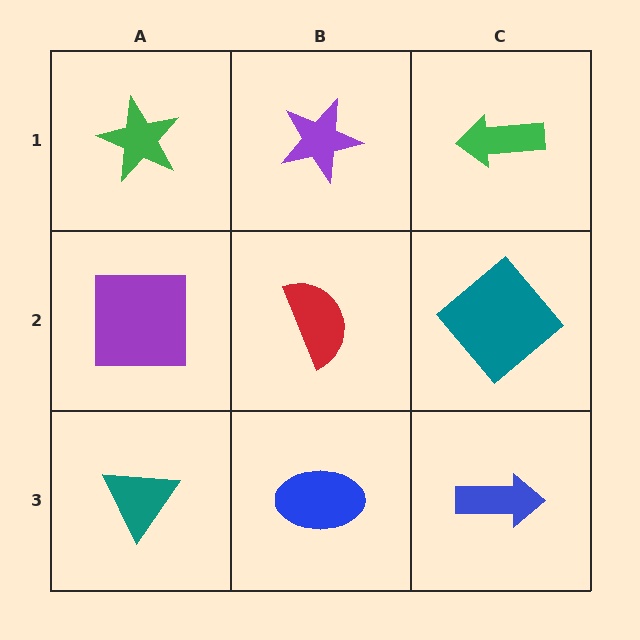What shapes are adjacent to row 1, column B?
A red semicircle (row 2, column B), a green star (row 1, column A), a green arrow (row 1, column C).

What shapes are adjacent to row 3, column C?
A teal diamond (row 2, column C), a blue ellipse (row 3, column B).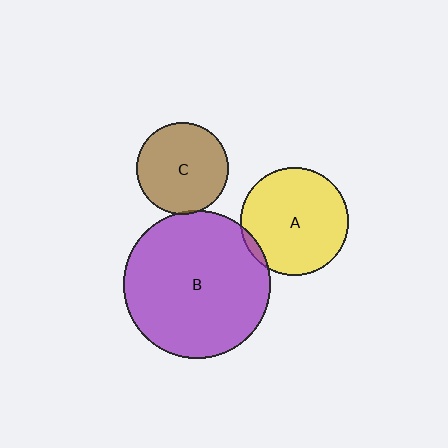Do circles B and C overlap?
Yes.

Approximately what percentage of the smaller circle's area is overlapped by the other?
Approximately 5%.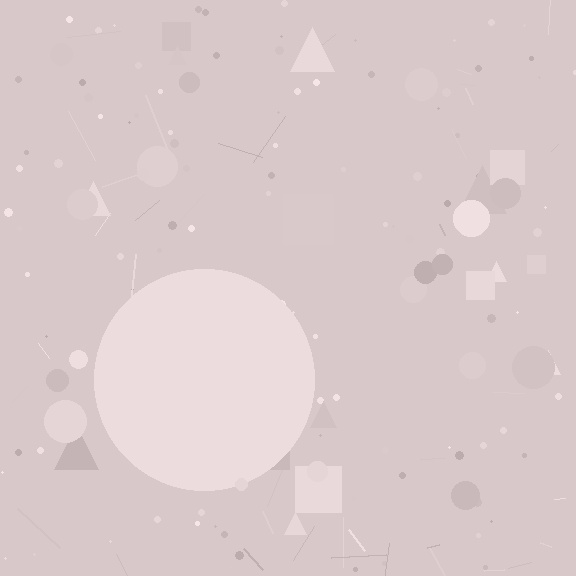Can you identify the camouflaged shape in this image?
The camouflaged shape is a circle.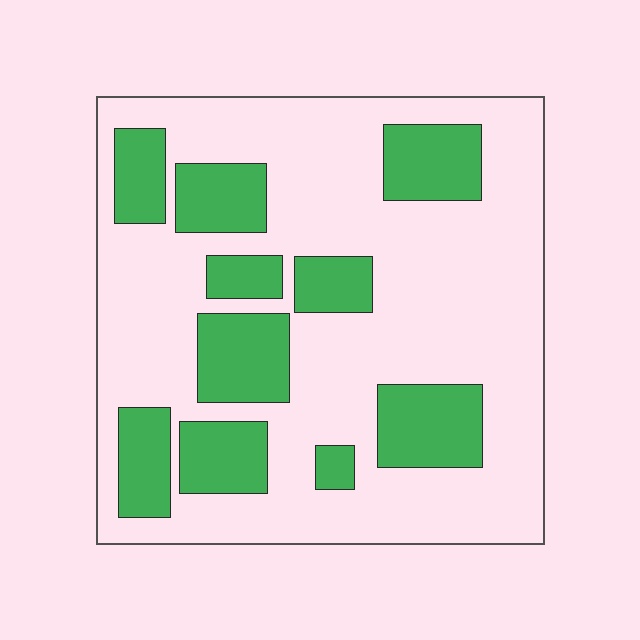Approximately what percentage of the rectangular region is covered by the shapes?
Approximately 30%.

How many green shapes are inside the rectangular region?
10.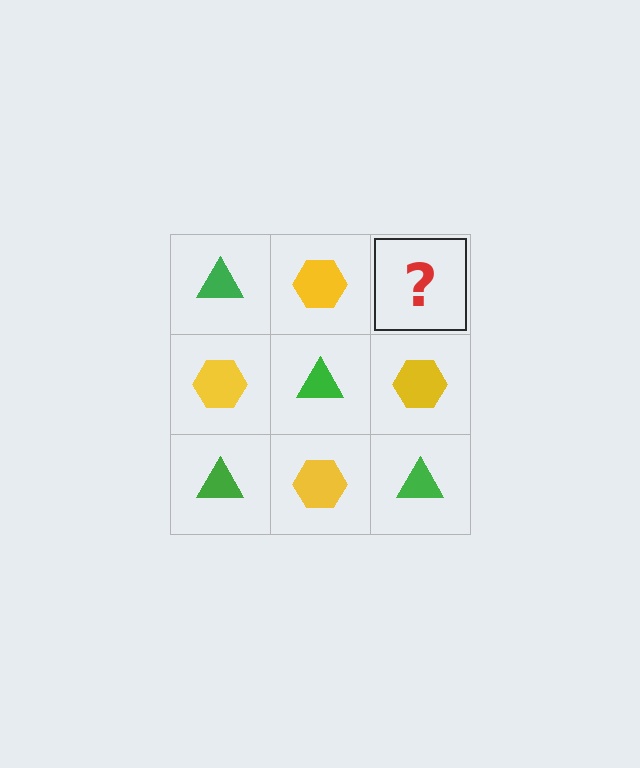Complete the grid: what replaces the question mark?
The question mark should be replaced with a green triangle.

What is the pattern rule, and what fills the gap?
The rule is that it alternates green triangle and yellow hexagon in a checkerboard pattern. The gap should be filled with a green triangle.